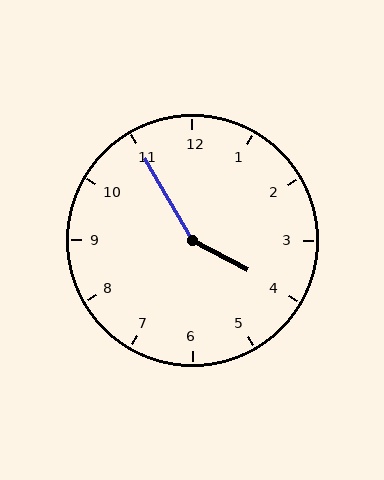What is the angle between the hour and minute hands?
Approximately 148 degrees.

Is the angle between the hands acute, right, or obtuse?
It is obtuse.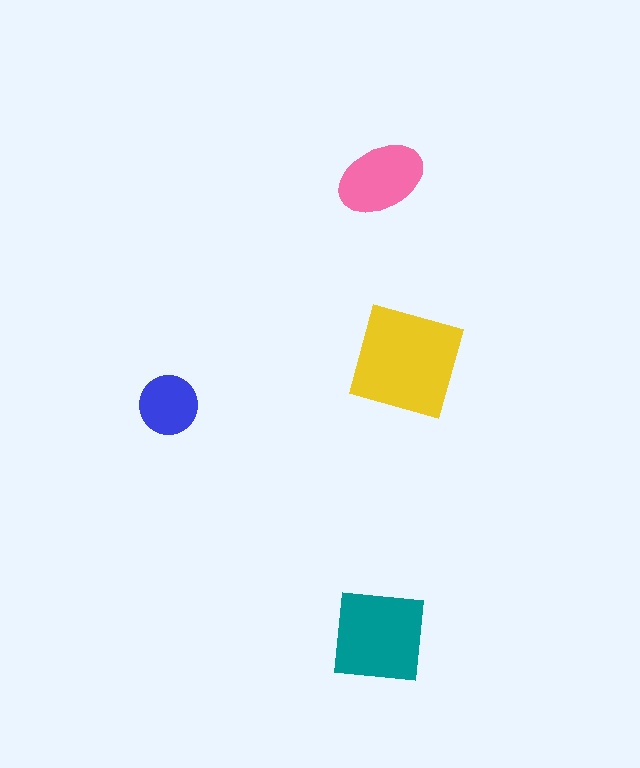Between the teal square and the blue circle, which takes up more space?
The teal square.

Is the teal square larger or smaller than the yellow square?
Smaller.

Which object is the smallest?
The blue circle.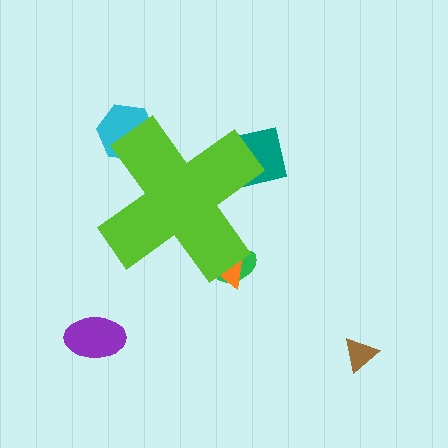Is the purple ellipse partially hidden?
No, the purple ellipse is fully visible.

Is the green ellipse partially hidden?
Yes, the green ellipse is partially hidden behind the lime cross.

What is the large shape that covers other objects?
A lime cross.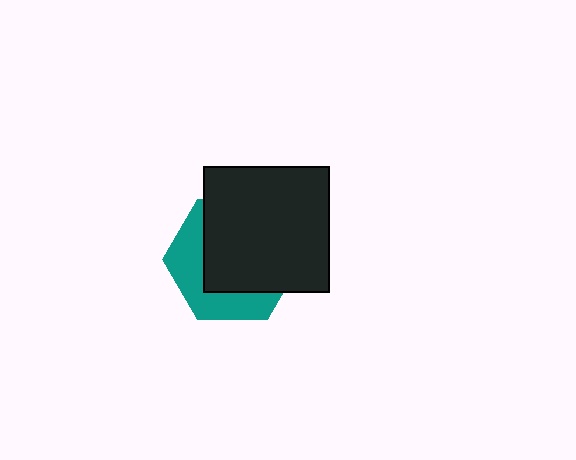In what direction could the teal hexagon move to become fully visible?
The teal hexagon could move toward the lower-left. That would shift it out from behind the black square entirely.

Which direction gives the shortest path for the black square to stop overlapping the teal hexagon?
Moving toward the upper-right gives the shortest separation.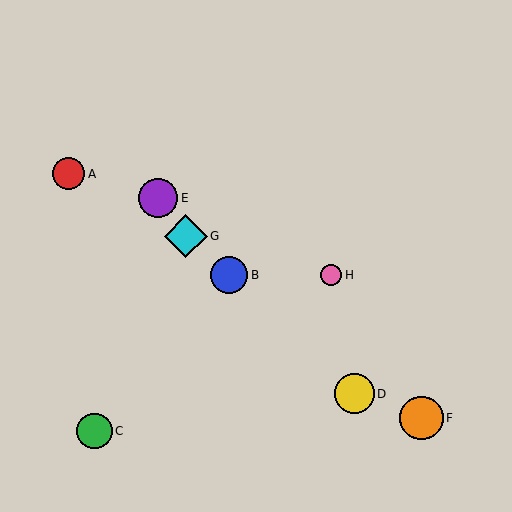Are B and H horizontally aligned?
Yes, both are at y≈275.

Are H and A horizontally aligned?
No, H is at y≈275 and A is at y≈174.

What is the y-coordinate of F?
Object F is at y≈418.